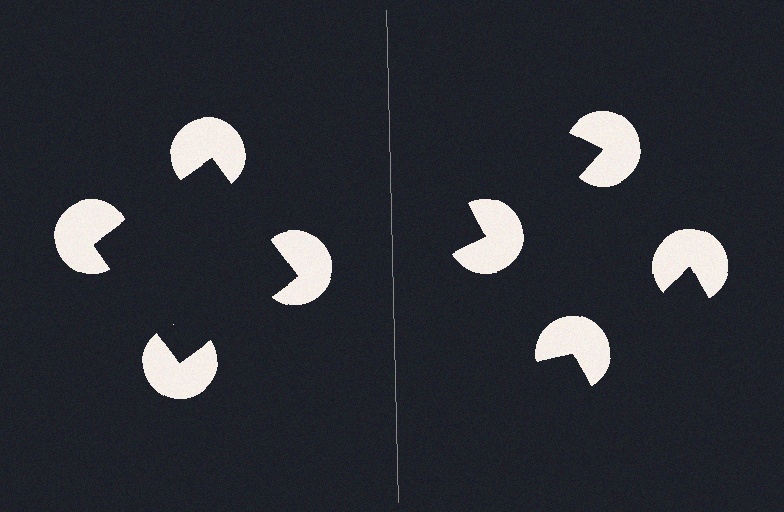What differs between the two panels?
The pac-man discs are positioned identically on both sides; only the wedge orientations differ. On the left they align to a square; on the right they are misaligned.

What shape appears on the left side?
An illusory square.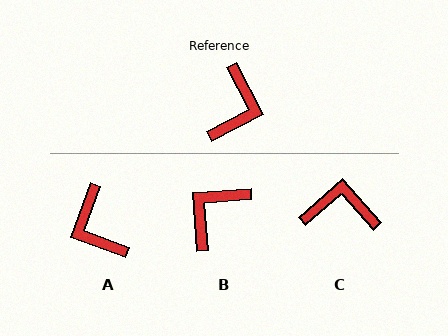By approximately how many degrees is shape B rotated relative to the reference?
Approximately 157 degrees counter-clockwise.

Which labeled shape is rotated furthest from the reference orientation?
B, about 157 degrees away.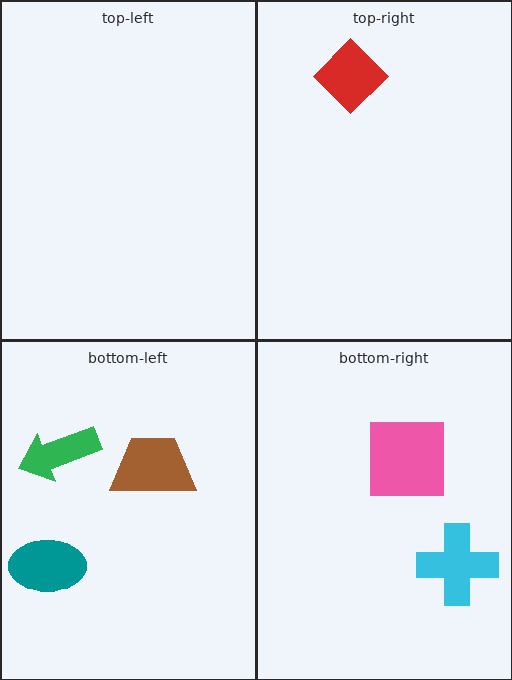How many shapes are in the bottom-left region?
3.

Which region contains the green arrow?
The bottom-left region.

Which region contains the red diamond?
The top-right region.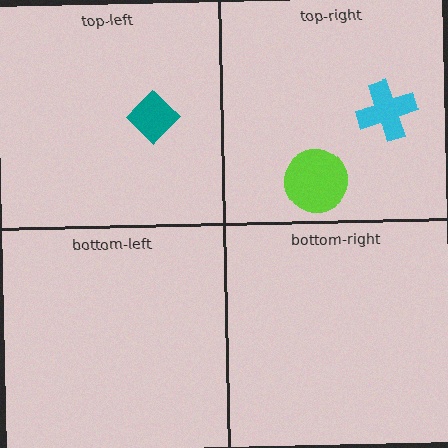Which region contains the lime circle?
The top-right region.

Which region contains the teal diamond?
The top-left region.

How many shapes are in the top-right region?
2.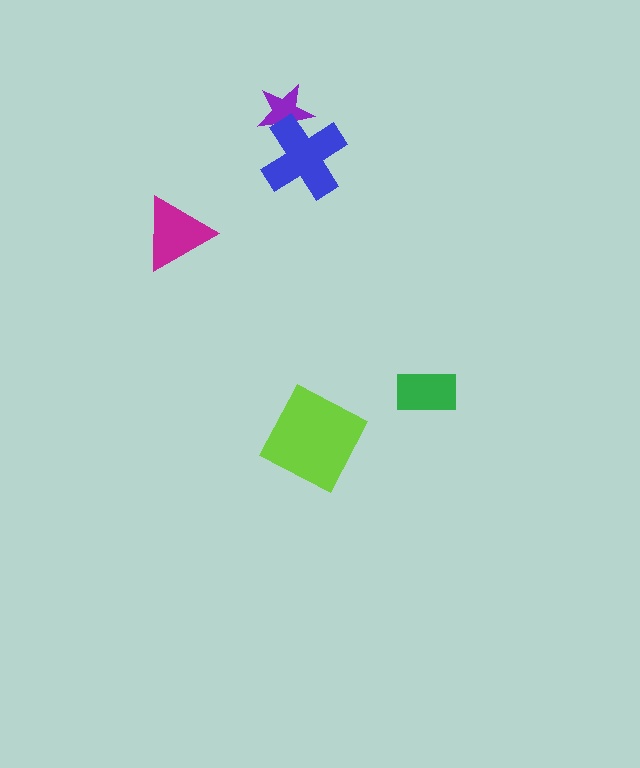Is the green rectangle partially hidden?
No, no other shape covers it.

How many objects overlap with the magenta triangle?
0 objects overlap with the magenta triangle.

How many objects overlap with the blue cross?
1 object overlaps with the blue cross.